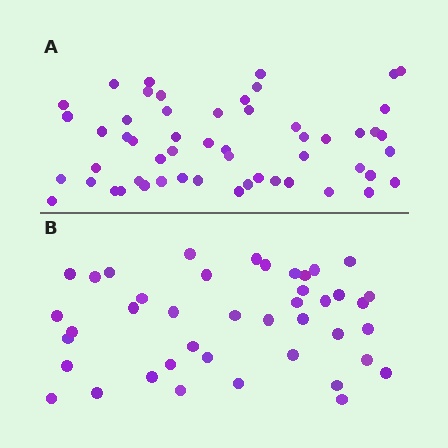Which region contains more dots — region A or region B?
Region A (the top region) has more dots.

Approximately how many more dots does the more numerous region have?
Region A has roughly 12 or so more dots than region B.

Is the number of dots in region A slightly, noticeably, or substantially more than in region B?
Region A has noticeably more, but not dramatically so. The ratio is roughly 1.3 to 1.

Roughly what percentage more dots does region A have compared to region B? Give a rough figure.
About 30% more.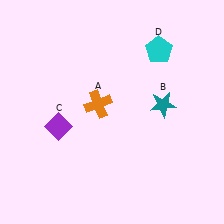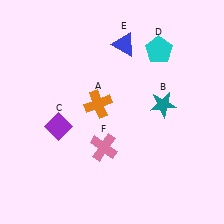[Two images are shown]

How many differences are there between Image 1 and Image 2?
There are 2 differences between the two images.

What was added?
A blue triangle (E), a pink cross (F) were added in Image 2.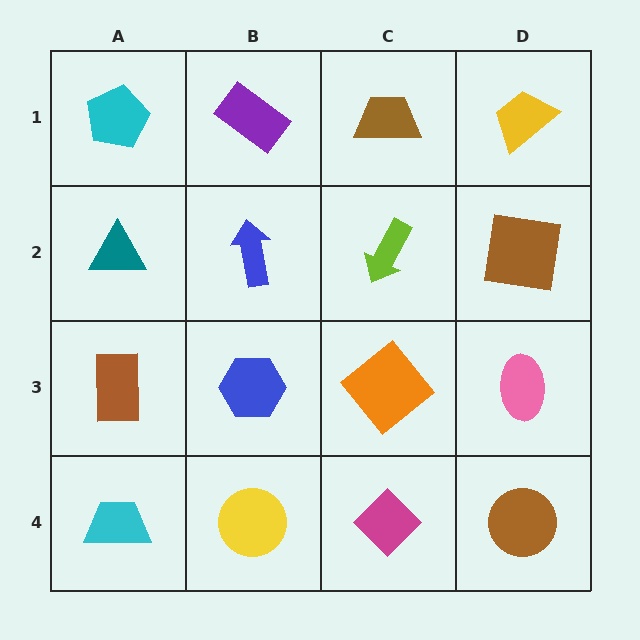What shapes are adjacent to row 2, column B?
A purple rectangle (row 1, column B), a blue hexagon (row 3, column B), a teal triangle (row 2, column A), a lime arrow (row 2, column C).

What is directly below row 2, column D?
A pink ellipse.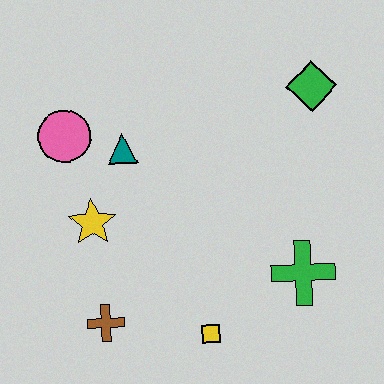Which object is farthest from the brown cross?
The green diamond is farthest from the brown cross.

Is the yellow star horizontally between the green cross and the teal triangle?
No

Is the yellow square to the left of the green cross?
Yes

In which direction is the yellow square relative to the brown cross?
The yellow square is to the right of the brown cross.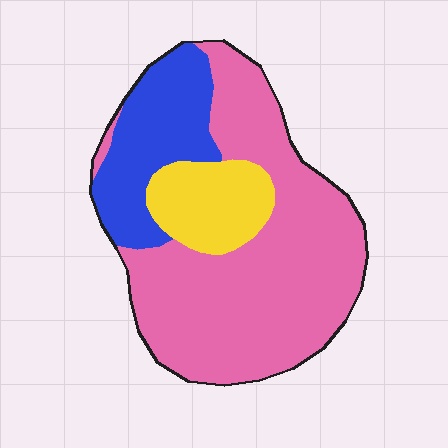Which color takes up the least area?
Yellow, at roughly 15%.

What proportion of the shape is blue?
Blue covers 22% of the shape.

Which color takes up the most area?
Pink, at roughly 65%.